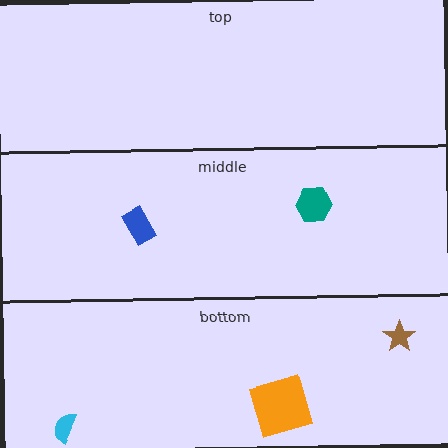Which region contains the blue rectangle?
The middle region.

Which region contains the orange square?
The bottom region.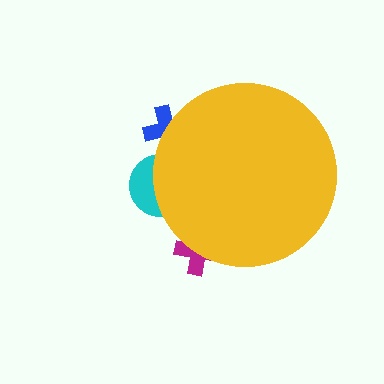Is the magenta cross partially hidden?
Yes, the magenta cross is partially hidden behind the yellow circle.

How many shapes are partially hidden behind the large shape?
3 shapes are partially hidden.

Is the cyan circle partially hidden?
Yes, the cyan circle is partially hidden behind the yellow circle.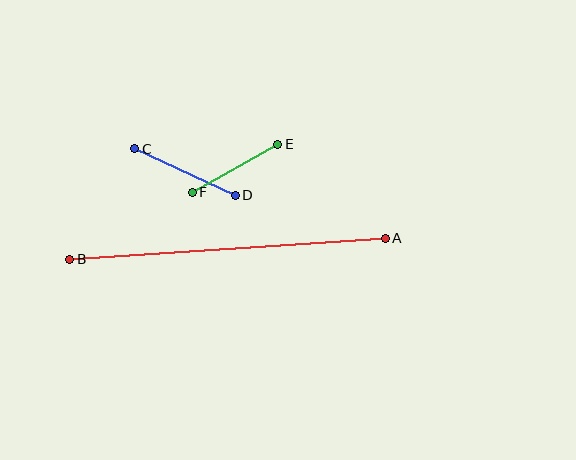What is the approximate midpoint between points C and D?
The midpoint is at approximately (185, 172) pixels.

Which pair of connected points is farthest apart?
Points A and B are farthest apart.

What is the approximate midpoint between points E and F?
The midpoint is at approximately (235, 168) pixels.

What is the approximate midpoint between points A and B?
The midpoint is at approximately (228, 249) pixels.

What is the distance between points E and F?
The distance is approximately 98 pixels.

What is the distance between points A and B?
The distance is approximately 316 pixels.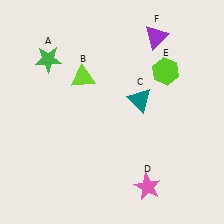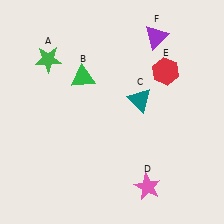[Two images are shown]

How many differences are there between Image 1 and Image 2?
There are 2 differences between the two images.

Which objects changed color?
B changed from lime to green. E changed from lime to red.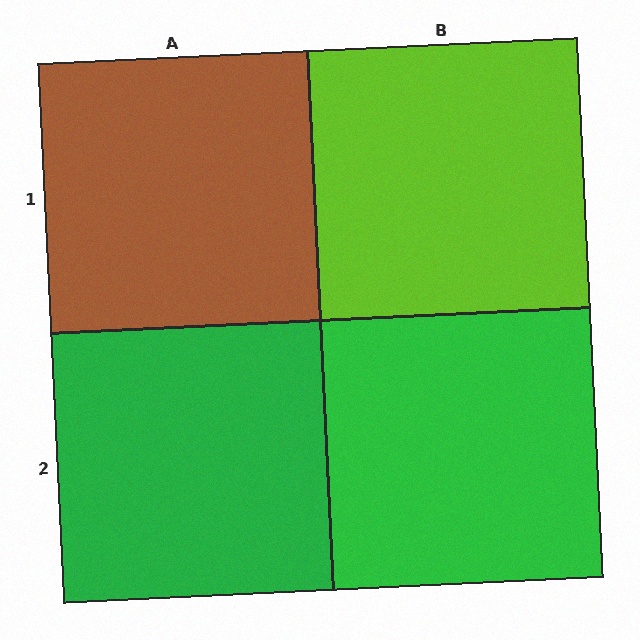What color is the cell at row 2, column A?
Green.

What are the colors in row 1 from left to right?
Brown, lime.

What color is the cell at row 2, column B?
Green.